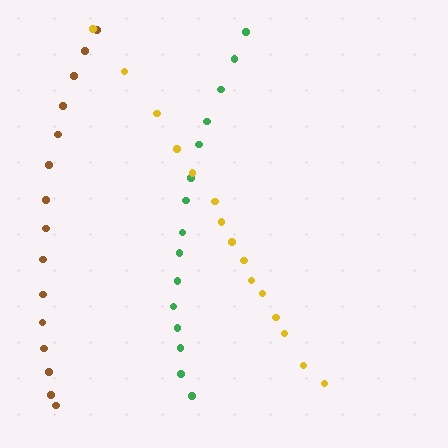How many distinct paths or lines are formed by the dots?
There are 3 distinct paths.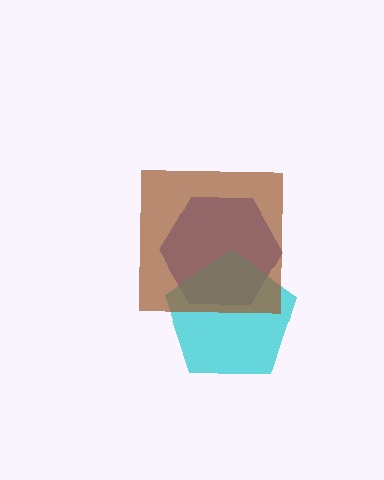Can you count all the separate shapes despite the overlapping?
Yes, there are 3 separate shapes.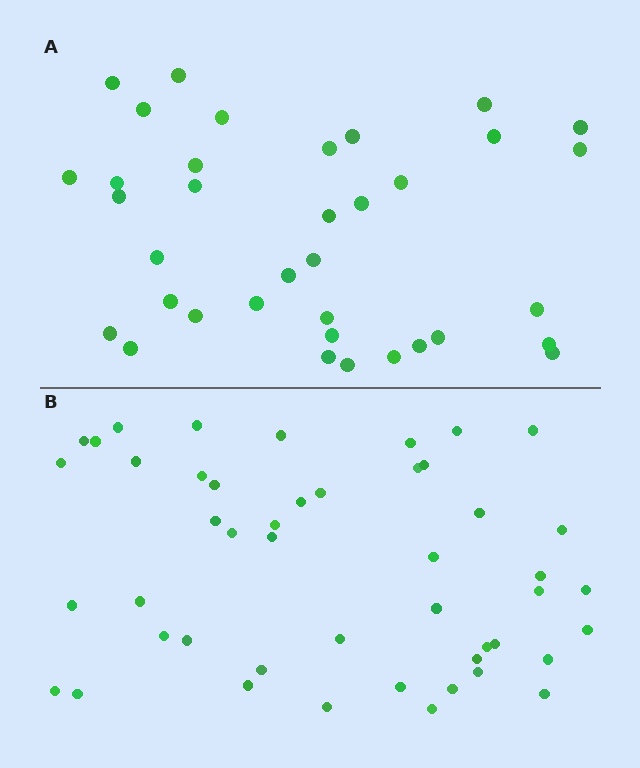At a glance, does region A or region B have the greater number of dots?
Region B (the bottom region) has more dots.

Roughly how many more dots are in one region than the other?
Region B has roughly 12 or so more dots than region A.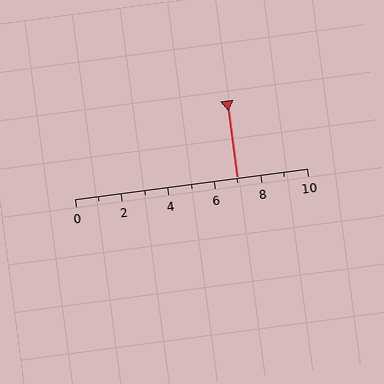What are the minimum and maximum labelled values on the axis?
The axis runs from 0 to 10.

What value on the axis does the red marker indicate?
The marker indicates approximately 7.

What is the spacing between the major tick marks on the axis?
The major ticks are spaced 2 apart.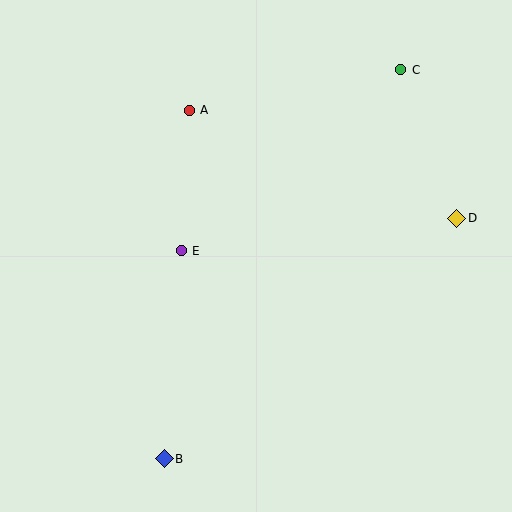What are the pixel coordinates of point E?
Point E is at (181, 251).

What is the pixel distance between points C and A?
The distance between C and A is 216 pixels.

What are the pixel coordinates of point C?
Point C is at (401, 70).